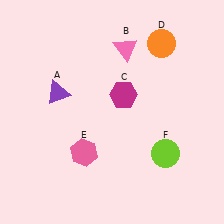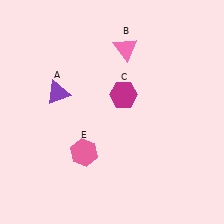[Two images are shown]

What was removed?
The orange circle (D), the lime circle (F) were removed in Image 2.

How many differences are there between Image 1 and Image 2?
There are 2 differences between the two images.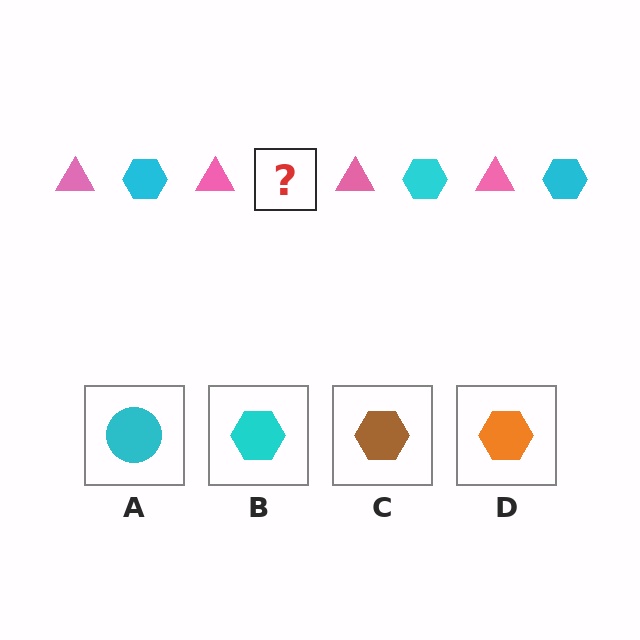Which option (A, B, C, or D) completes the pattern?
B.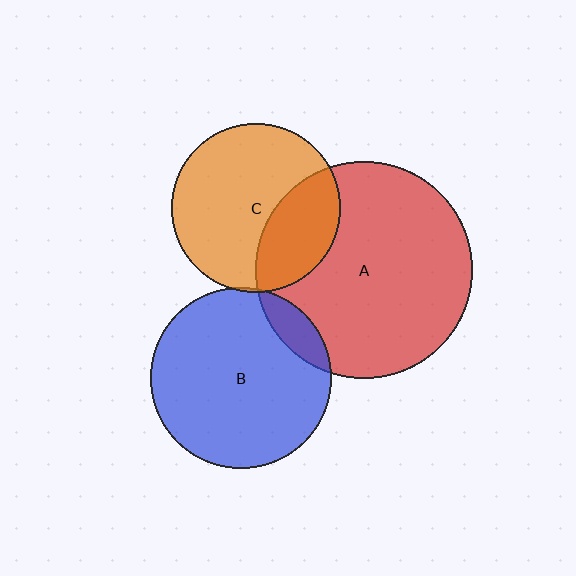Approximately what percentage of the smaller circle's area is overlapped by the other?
Approximately 30%.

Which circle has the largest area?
Circle A (red).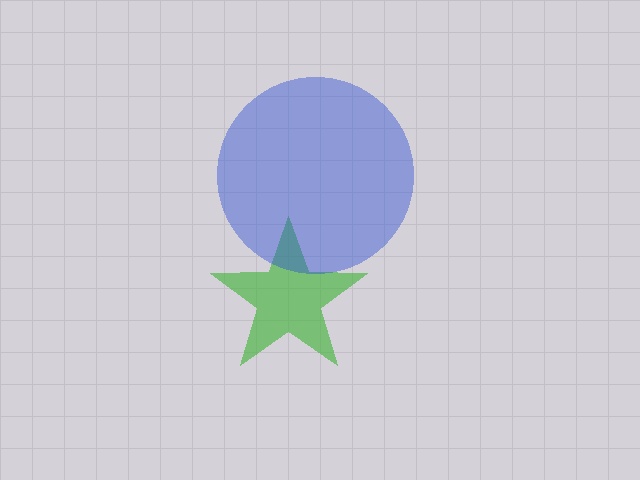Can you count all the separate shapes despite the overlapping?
Yes, there are 2 separate shapes.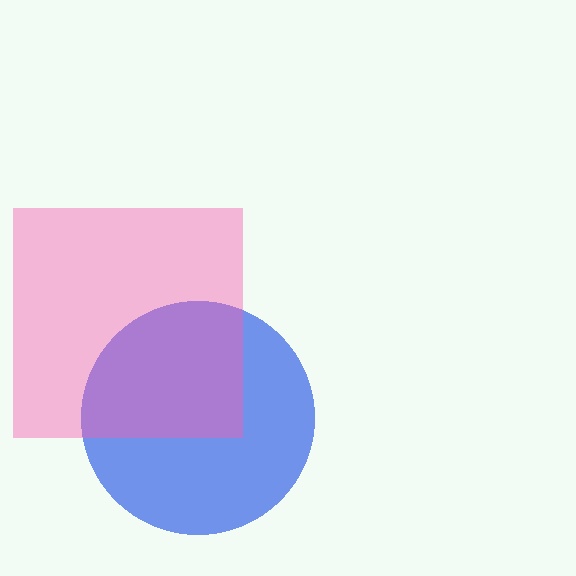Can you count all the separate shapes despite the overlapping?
Yes, there are 2 separate shapes.